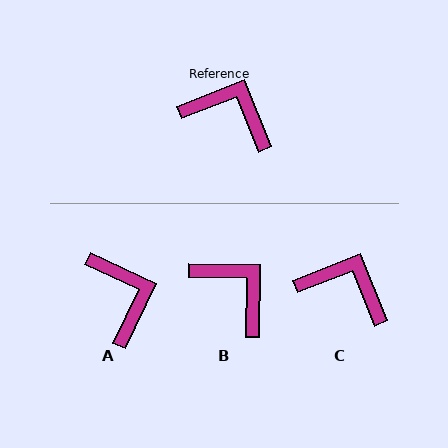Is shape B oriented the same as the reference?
No, it is off by about 22 degrees.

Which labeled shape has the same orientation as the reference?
C.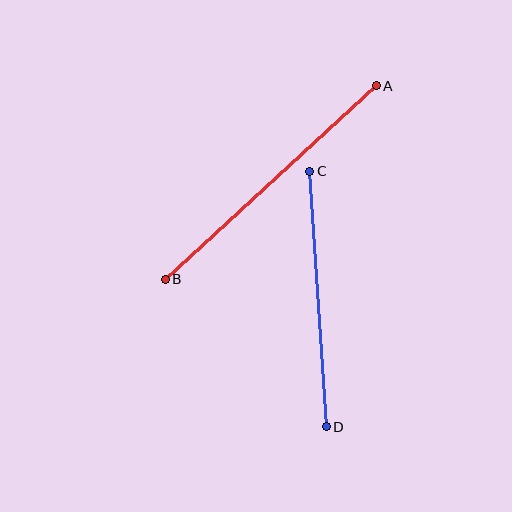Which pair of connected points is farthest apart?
Points A and B are farthest apart.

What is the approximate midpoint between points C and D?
The midpoint is at approximately (318, 299) pixels.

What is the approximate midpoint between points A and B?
The midpoint is at approximately (271, 182) pixels.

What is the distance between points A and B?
The distance is approximately 286 pixels.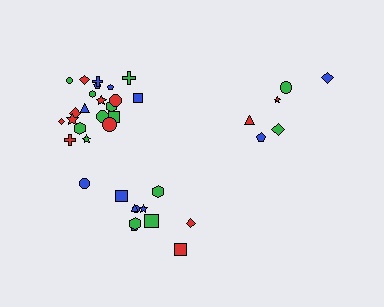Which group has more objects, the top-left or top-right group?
The top-left group.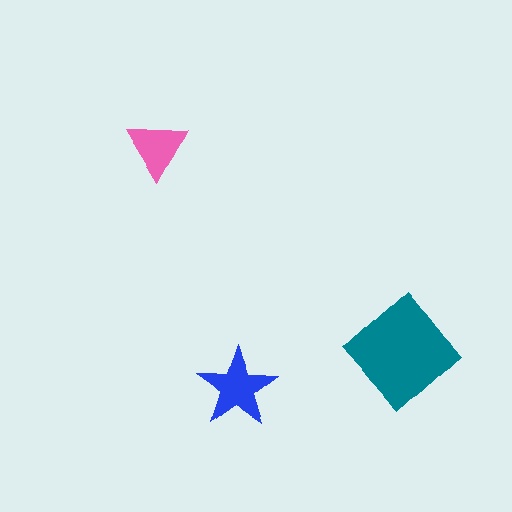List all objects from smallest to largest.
The pink triangle, the blue star, the teal diamond.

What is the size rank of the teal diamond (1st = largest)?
1st.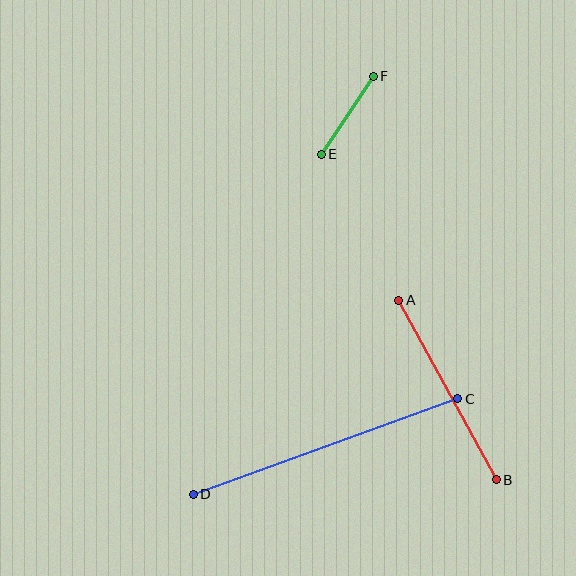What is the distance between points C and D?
The distance is approximately 281 pixels.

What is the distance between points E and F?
The distance is approximately 94 pixels.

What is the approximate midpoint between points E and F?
The midpoint is at approximately (347, 115) pixels.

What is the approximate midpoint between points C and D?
The midpoint is at approximately (325, 447) pixels.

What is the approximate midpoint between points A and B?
The midpoint is at approximately (447, 390) pixels.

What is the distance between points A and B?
The distance is approximately 204 pixels.